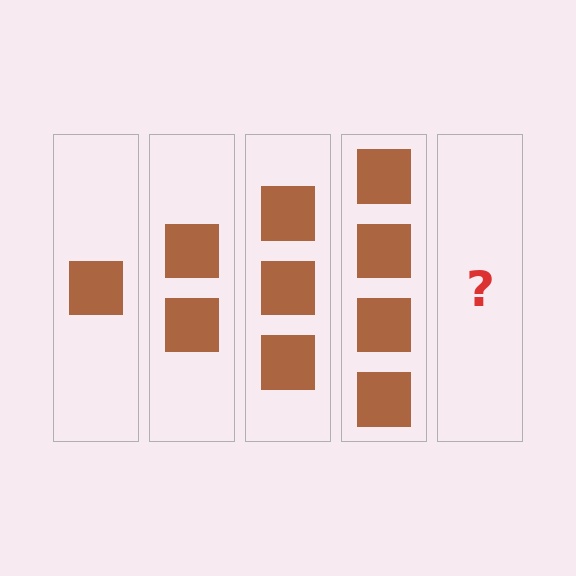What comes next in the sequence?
The next element should be 5 squares.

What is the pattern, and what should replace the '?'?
The pattern is that each step adds one more square. The '?' should be 5 squares.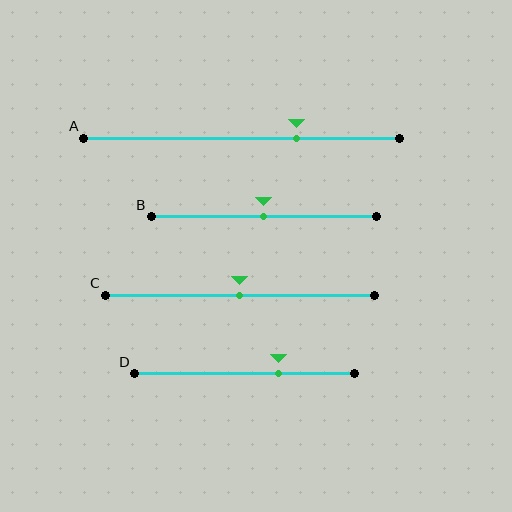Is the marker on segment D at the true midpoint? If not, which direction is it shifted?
No, the marker on segment D is shifted to the right by about 16% of the segment length.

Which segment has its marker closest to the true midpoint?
Segment B has its marker closest to the true midpoint.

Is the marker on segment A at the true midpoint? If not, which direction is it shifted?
No, the marker on segment A is shifted to the right by about 17% of the segment length.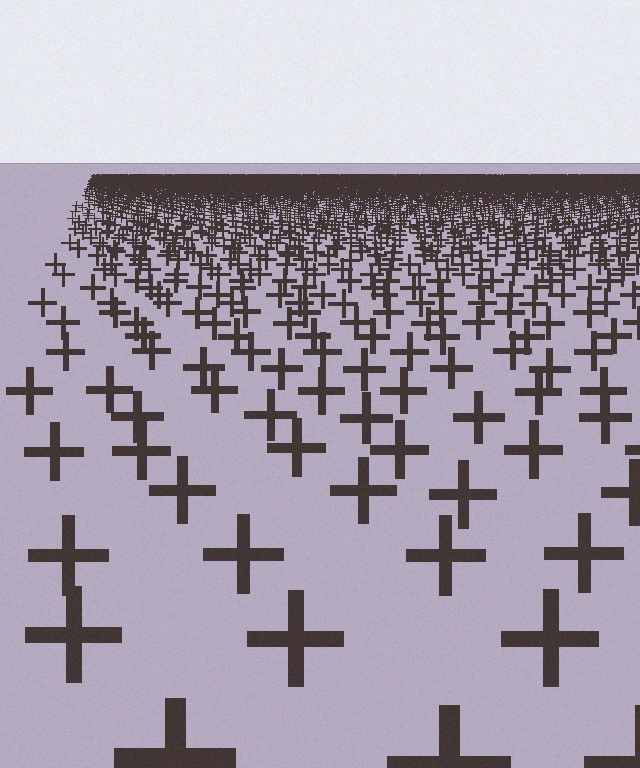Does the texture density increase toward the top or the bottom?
Density increases toward the top.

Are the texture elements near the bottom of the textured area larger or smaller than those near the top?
Larger. Near the bottom, elements are closer to the viewer and appear at a bigger on-screen size.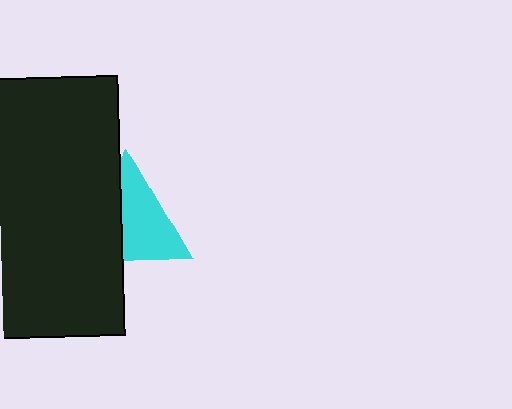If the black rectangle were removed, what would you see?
You would see the complete cyan triangle.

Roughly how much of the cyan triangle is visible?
About half of it is visible (roughly 59%).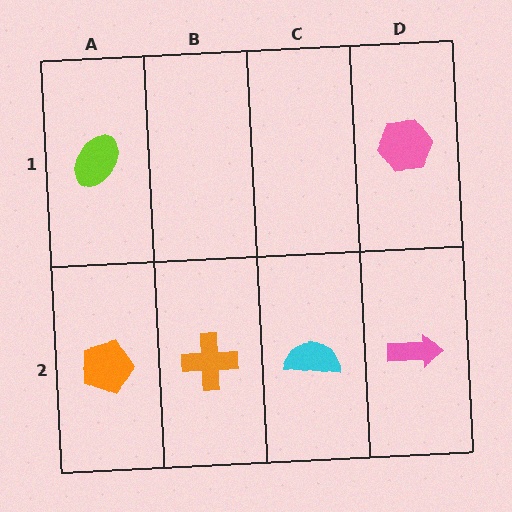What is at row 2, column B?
An orange cross.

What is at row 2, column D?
A pink arrow.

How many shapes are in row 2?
4 shapes.